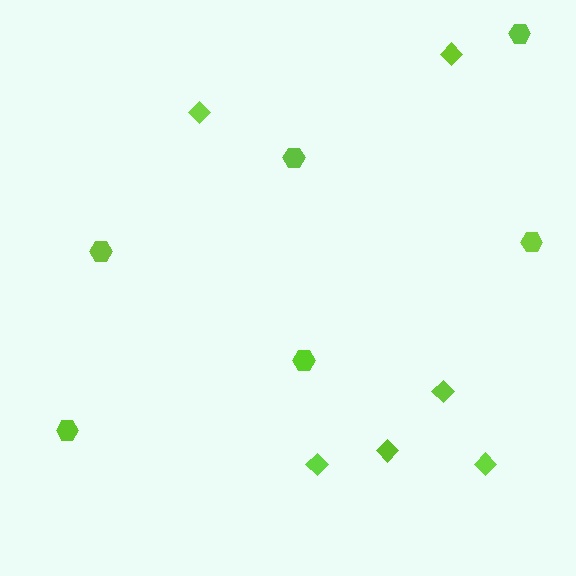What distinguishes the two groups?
There are 2 groups: one group of diamonds (6) and one group of hexagons (6).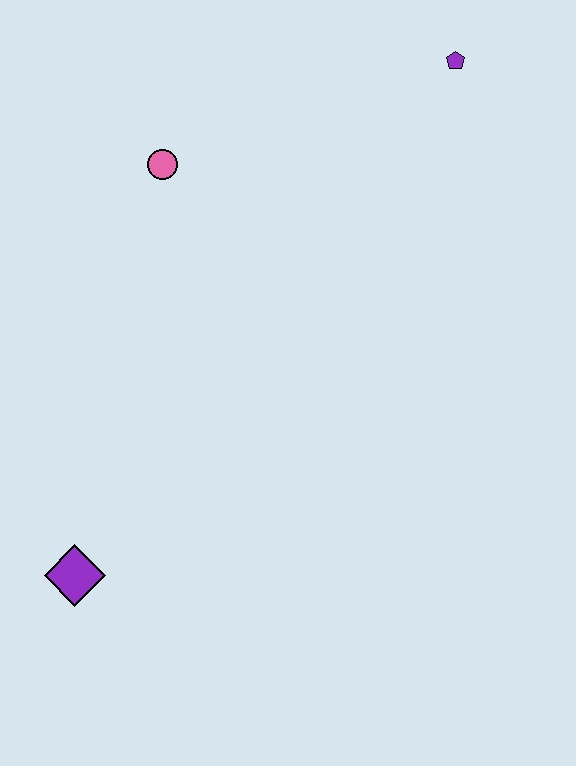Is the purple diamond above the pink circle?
No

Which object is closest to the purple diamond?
The pink circle is closest to the purple diamond.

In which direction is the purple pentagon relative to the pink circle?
The purple pentagon is to the right of the pink circle.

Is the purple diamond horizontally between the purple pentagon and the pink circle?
No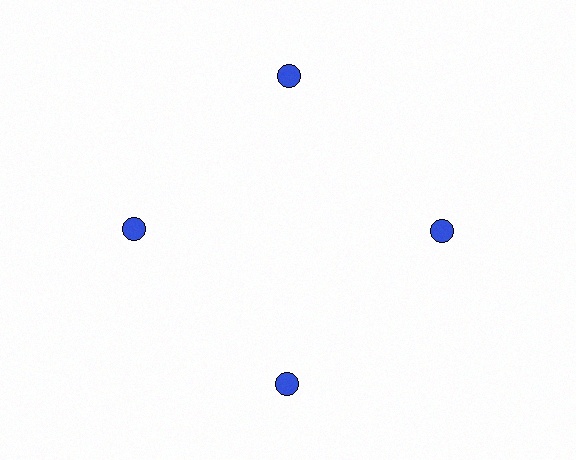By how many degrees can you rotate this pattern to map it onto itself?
The pattern maps onto itself every 90 degrees of rotation.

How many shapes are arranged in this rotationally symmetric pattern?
There are 4 shapes, arranged in 4 groups of 1.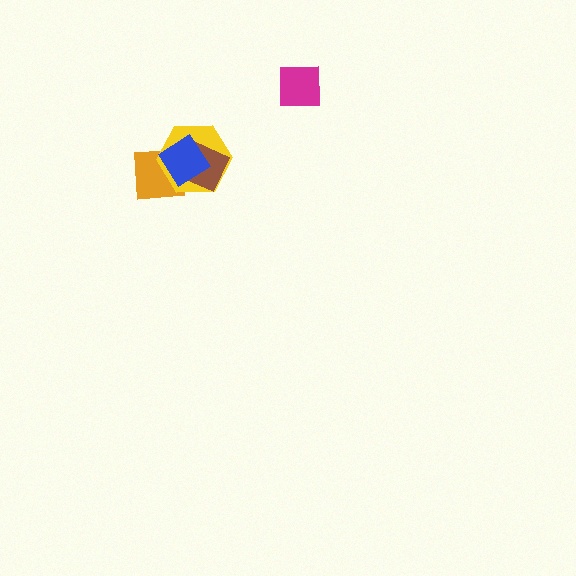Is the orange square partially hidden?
Yes, it is partially covered by another shape.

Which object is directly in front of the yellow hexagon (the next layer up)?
The brown diamond is directly in front of the yellow hexagon.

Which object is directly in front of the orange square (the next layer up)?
The yellow hexagon is directly in front of the orange square.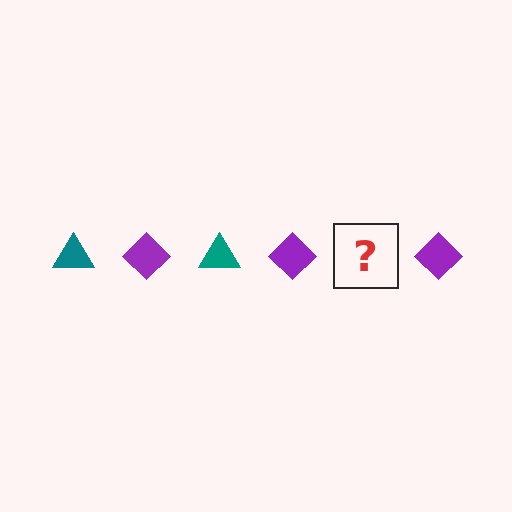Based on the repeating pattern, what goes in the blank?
The blank should be a teal triangle.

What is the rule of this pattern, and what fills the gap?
The rule is that the pattern alternates between teal triangle and purple diamond. The gap should be filled with a teal triangle.